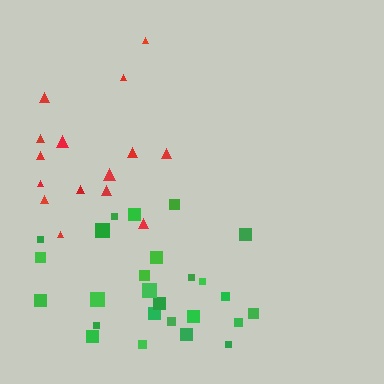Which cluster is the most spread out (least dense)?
Red.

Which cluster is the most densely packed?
Green.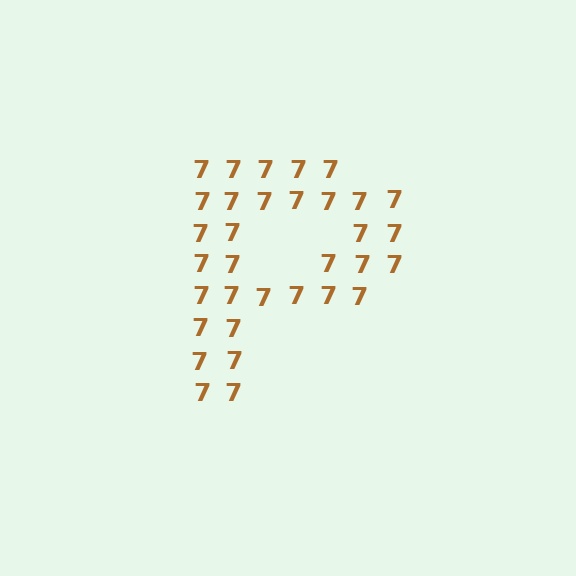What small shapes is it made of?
It is made of small digit 7's.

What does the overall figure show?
The overall figure shows the letter P.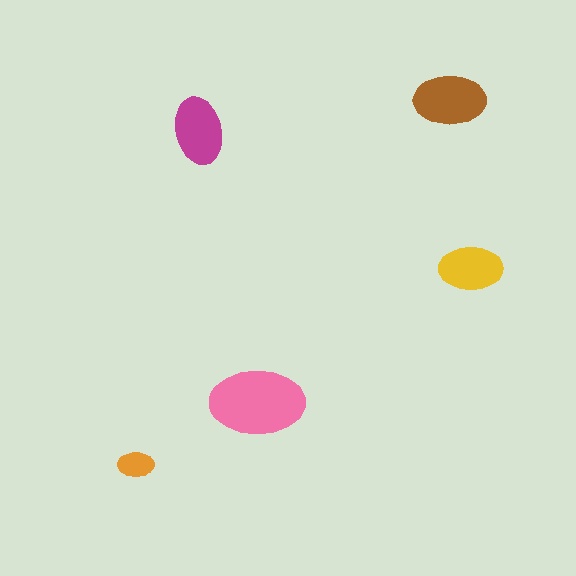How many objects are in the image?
There are 5 objects in the image.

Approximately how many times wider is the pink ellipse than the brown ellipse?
About 1.5 times wider.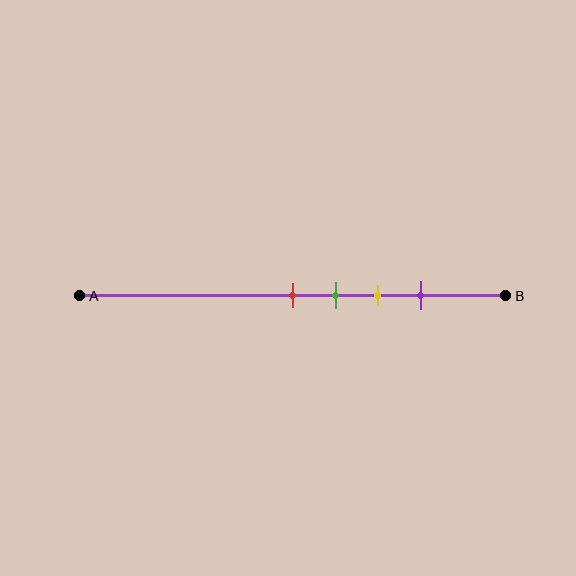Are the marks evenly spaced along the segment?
Yes, the marks are approximately evenly spaced.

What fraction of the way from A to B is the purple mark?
The purple mark is approximately 80% (0.8) of the way from A to B.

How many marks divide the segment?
There are 4 marks dividing the segment.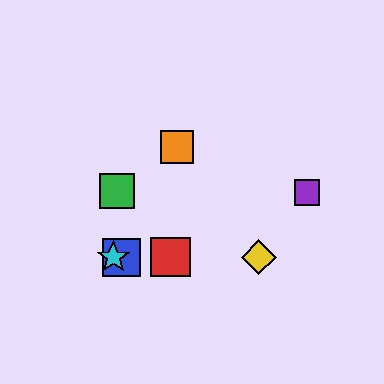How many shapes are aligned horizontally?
4 shapes (the red square, the blue square, the yellow diamond, the cyan star) are aligned horizontally.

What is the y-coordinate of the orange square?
The orange square is at y≈147.